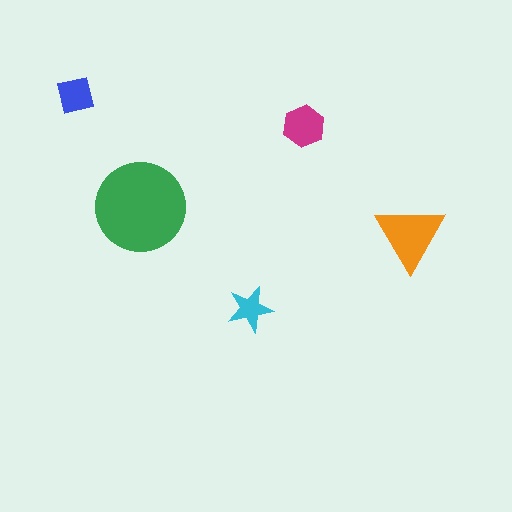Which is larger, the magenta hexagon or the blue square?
The magenta hexagon.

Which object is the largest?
The green circle.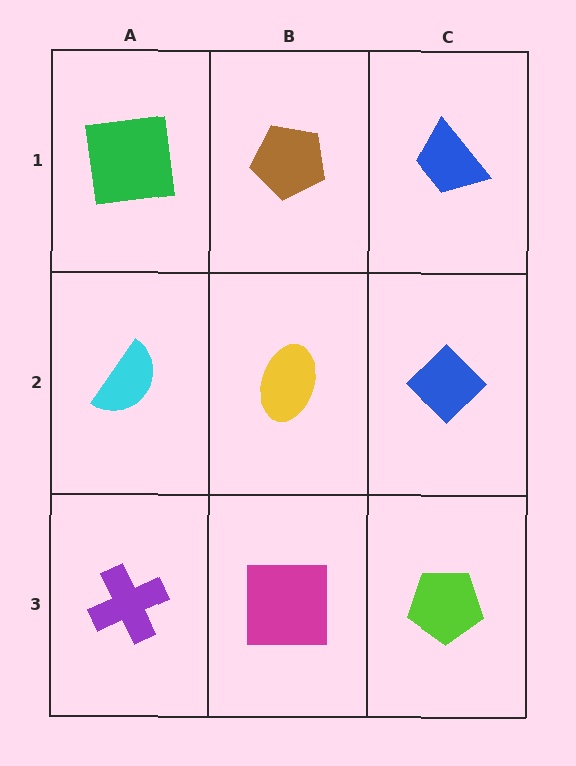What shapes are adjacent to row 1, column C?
A blue diamond (row 2, column C), a brown pentagon (row 1, column B).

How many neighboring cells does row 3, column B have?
3.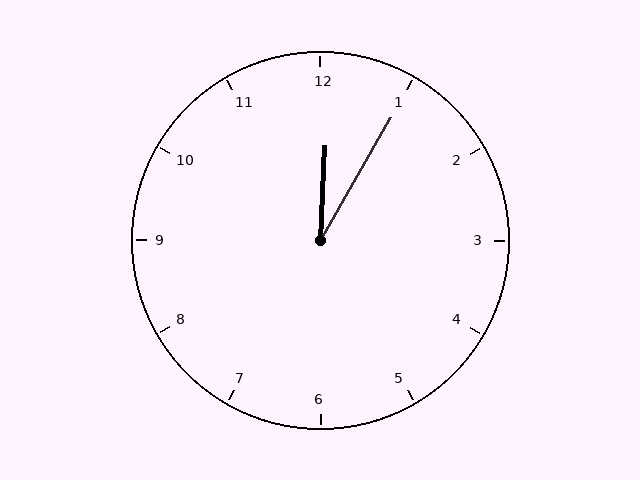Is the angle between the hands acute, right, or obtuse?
It is acute.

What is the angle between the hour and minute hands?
Approximately 28 degrees.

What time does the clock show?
12:05.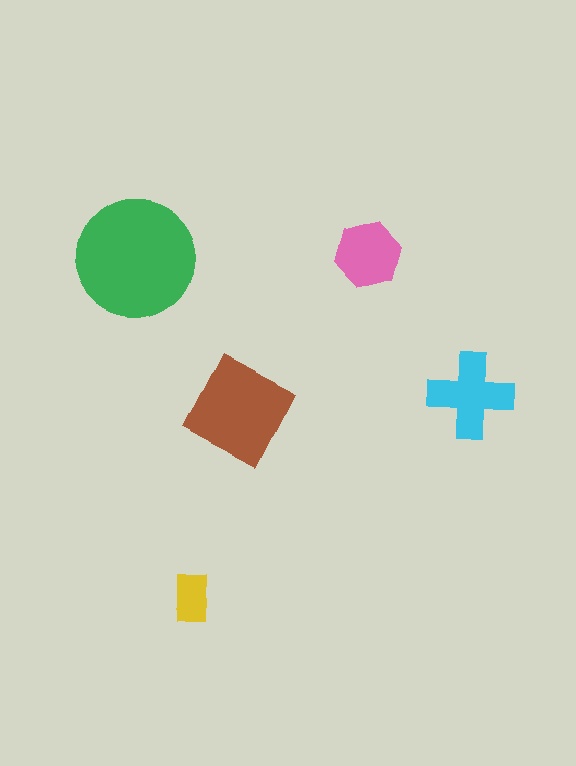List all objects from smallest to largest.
The yellow rectangle, the pink hexagon, the cyan cross, the brown square, the green circle.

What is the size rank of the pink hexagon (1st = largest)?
4th.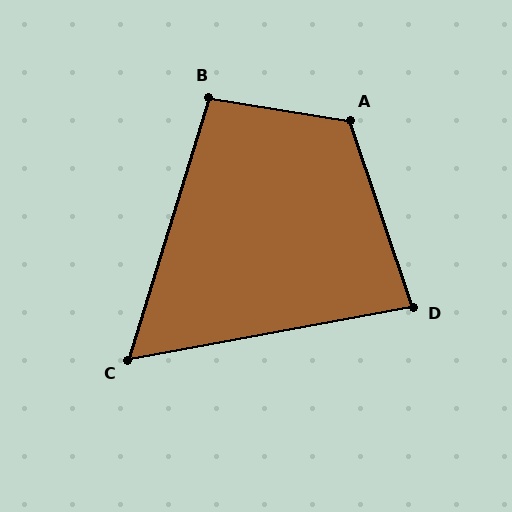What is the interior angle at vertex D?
Approximately 82 degrees (acute).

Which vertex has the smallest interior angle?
C, at approximately 62 degrees.